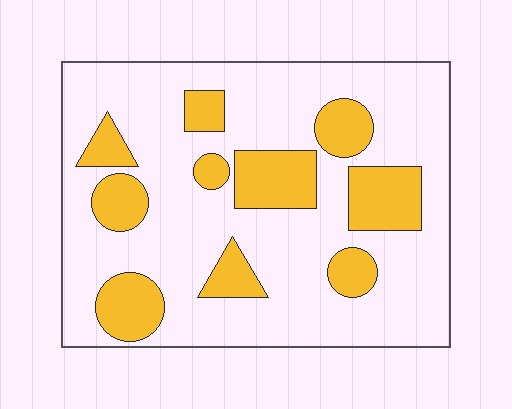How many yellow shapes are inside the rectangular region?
10.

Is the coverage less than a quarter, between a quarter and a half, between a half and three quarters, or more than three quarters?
Less than a quarter.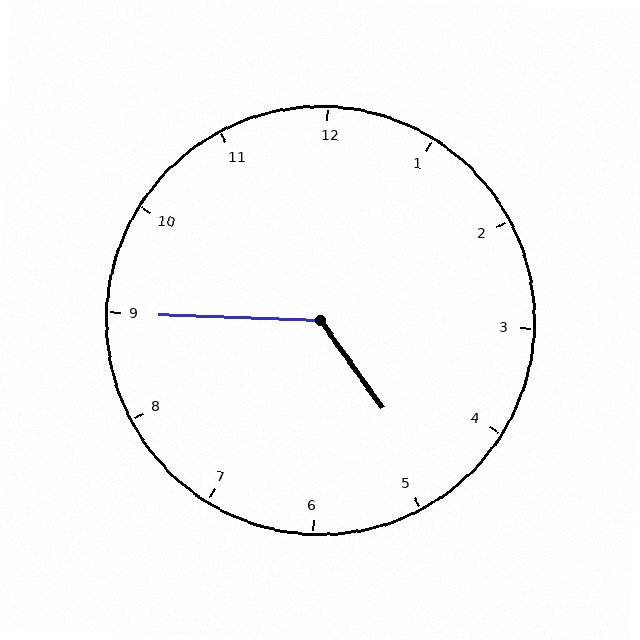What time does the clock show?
4:45.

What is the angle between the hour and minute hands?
Approximately 128 degrees.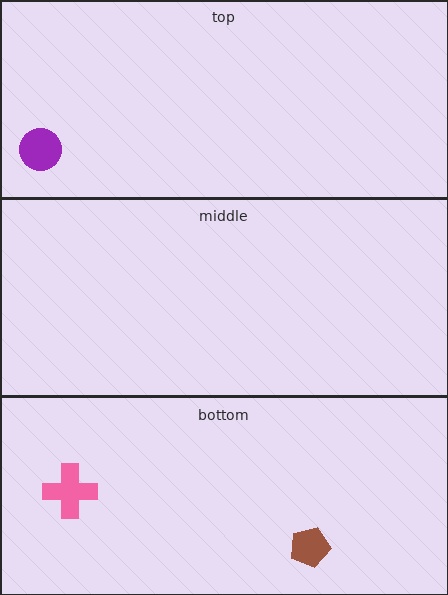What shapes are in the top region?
The purple circle.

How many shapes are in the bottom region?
2.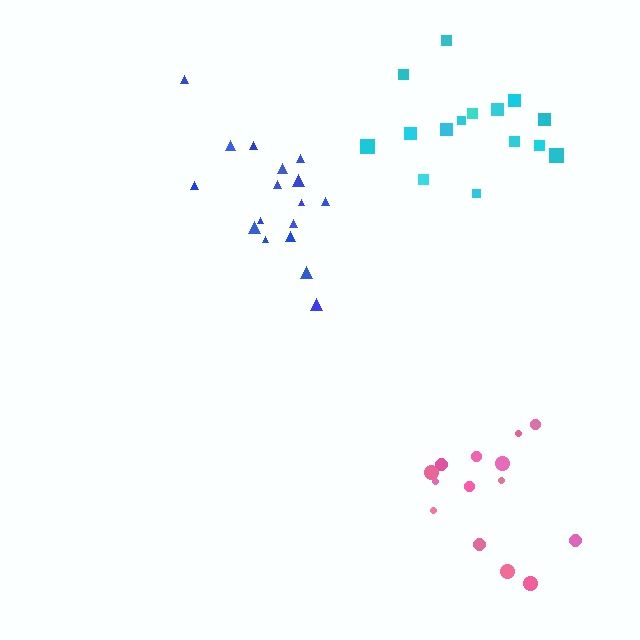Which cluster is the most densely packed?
Cyan.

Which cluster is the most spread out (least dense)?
Pink.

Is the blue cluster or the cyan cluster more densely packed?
Cyan.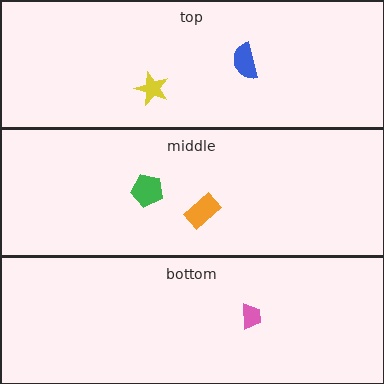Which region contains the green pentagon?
The middle region.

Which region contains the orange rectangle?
The middle region.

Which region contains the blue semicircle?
The top region.